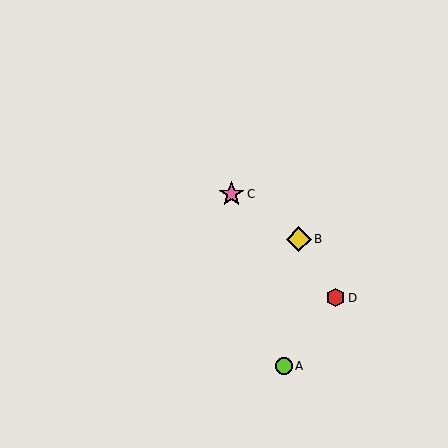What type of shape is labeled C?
Shape C is a pink star.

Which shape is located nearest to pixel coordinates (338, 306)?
The red hexagon (labeled D) at (336, 298) is nearest to that location.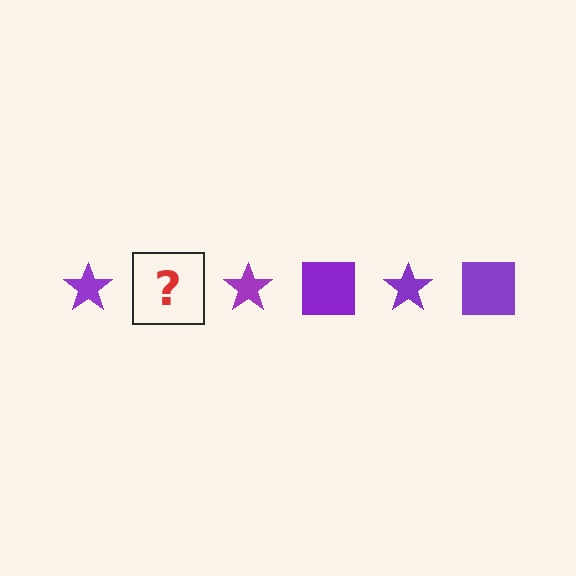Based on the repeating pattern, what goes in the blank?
The blank should be a purple square.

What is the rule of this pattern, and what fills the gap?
The rule is that the pattern cycles through star, square shapes in purple. The gap should be filled with a purple square.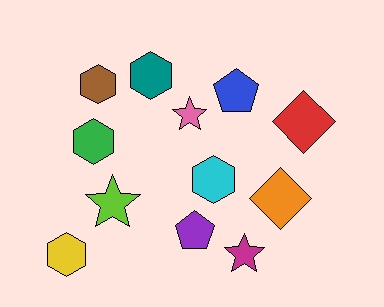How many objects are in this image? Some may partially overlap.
There are 12 objects.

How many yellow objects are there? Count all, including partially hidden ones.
There is 1 yellow object.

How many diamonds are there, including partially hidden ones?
There are 2 diamonds.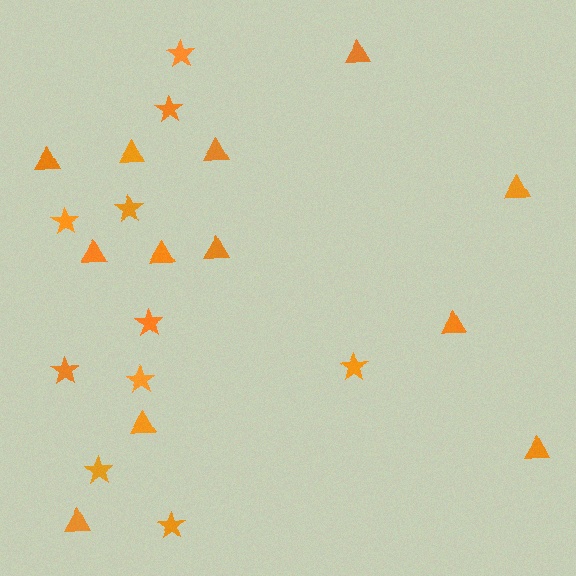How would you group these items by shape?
There are 2 groups: one group of stars (10) and one group of triangles (12).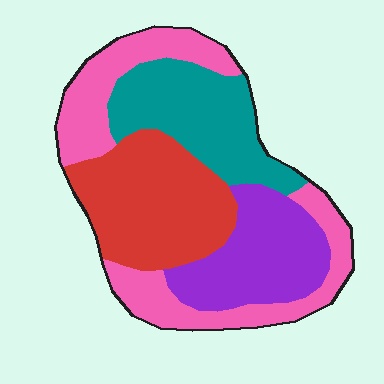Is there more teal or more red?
Red.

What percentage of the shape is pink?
Pink takes up about one third (1/3) of the shape.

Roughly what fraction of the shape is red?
Red covers roughly 25% of the shape.